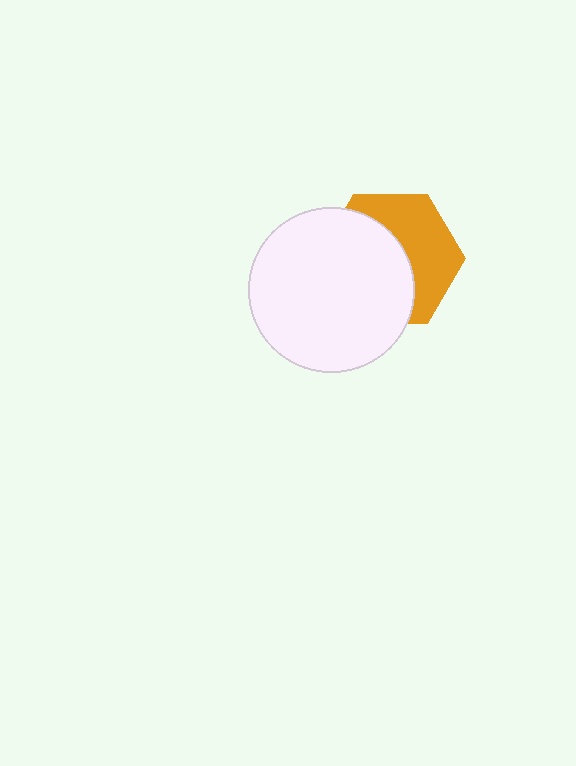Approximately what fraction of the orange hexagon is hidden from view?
Roughly 55% of the orange hexagon is hidden behind the white circle.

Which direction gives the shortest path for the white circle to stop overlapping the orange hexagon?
Moving left gives the shortest separation.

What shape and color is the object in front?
The object in front is a white circle.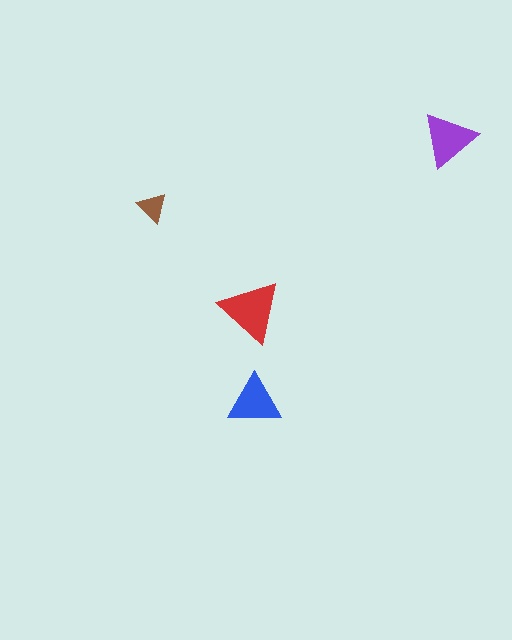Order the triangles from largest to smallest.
the red one, the purple one, the blue one, the brown one.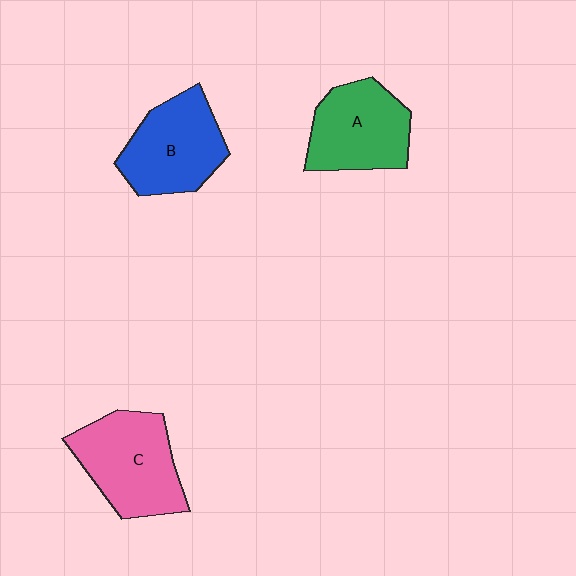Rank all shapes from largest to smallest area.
From largest to smallest: C (pink), B (blue), A (green).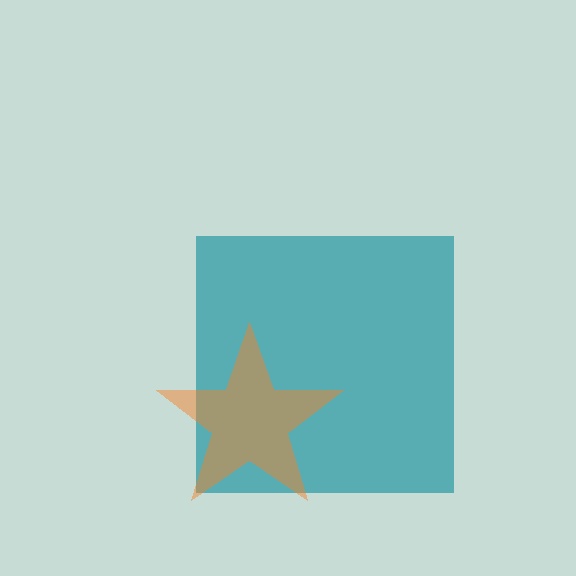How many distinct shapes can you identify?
There are 2 distinct shapes: a teal square, an orange star.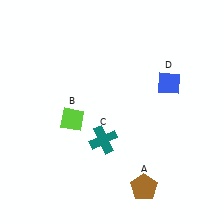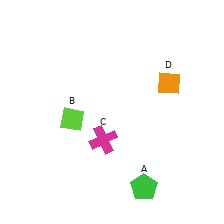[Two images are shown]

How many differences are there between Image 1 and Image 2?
There are 3 differences between the two images.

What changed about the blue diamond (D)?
In Image 1, D is blue. In Image 2, it changed to orange.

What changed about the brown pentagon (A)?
In Image 1, A is brown. In Image 2, it changed to green.